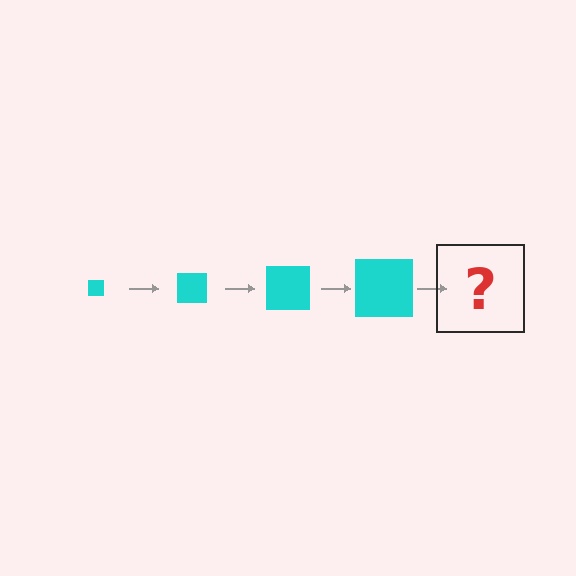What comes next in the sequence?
The next element should be a cyan square, larger than the previous one.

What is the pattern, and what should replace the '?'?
The pattern is that the square gets progressively larger each step. The '?' should be a cyan square, larger than the previous one.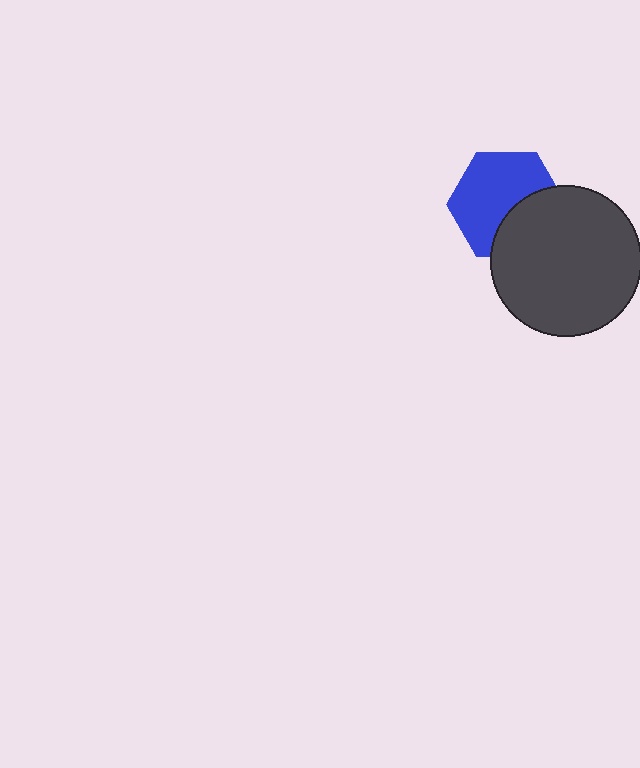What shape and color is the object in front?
The object in front is a dark gray circle.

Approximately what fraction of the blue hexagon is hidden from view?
Roughly 36% of the blue hexagon is hidden behind the dark gray circle.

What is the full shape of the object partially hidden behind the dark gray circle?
The partially hidden object is a blue hexagon.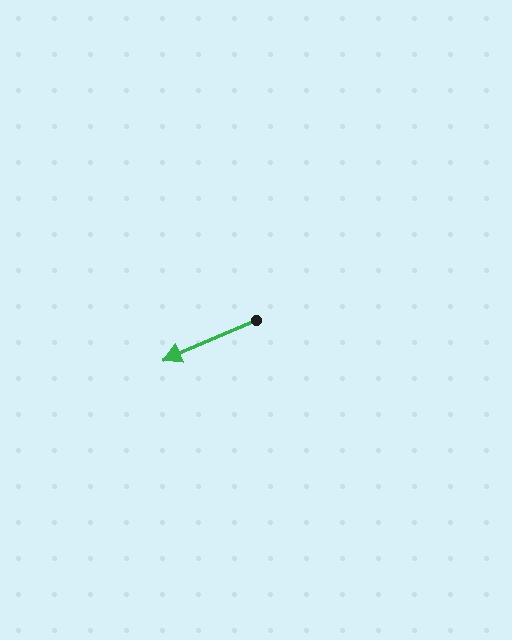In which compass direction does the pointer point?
Southwest.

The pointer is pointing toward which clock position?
Roughly 8 o'clock.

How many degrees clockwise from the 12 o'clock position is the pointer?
Approximately 247 degrees.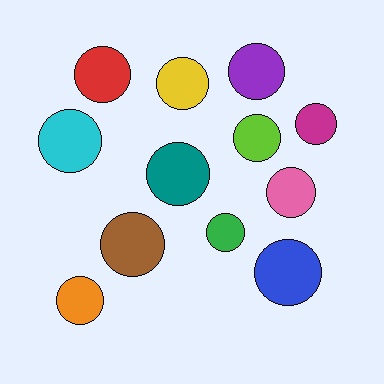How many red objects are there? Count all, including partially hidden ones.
There is 1 red object.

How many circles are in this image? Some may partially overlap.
There are 12 circles.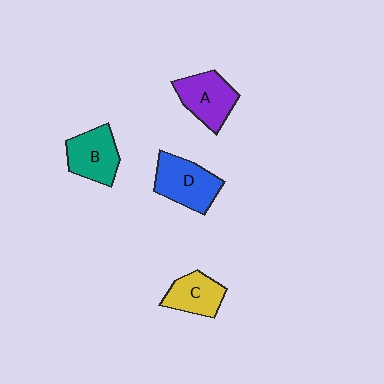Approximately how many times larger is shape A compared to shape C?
Approximately 1.2 times.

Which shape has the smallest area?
Shape C (yellow).